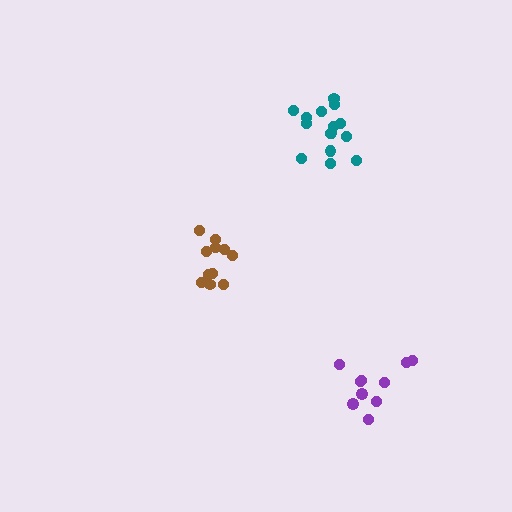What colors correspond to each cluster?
The clusters are colored: purple, brown, teal.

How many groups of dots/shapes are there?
There are 3 groups.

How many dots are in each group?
Group 1: 10 dots, Group 2: 11 dots, Group 3: 15 dots (36 total).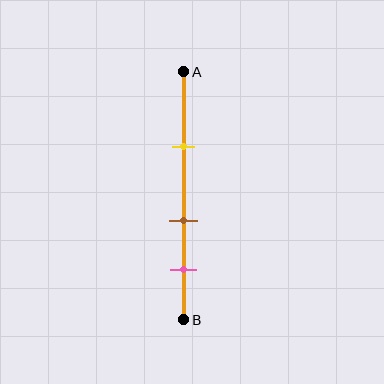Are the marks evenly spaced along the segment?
Yes, the marks are approximately evenly spaced.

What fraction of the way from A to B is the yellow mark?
The yellow mark is approximately 30% (0.3) of the way from A to B.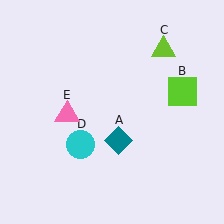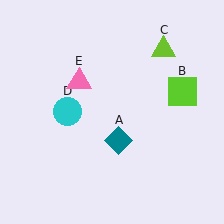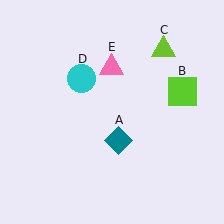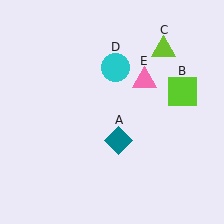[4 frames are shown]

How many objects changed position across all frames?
2 objects changed position: cyan circle (object D), pink triangle (object E).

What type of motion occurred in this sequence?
The cyan circle (object D), pink triangle (object E) rotated clockwise around the center of the scene.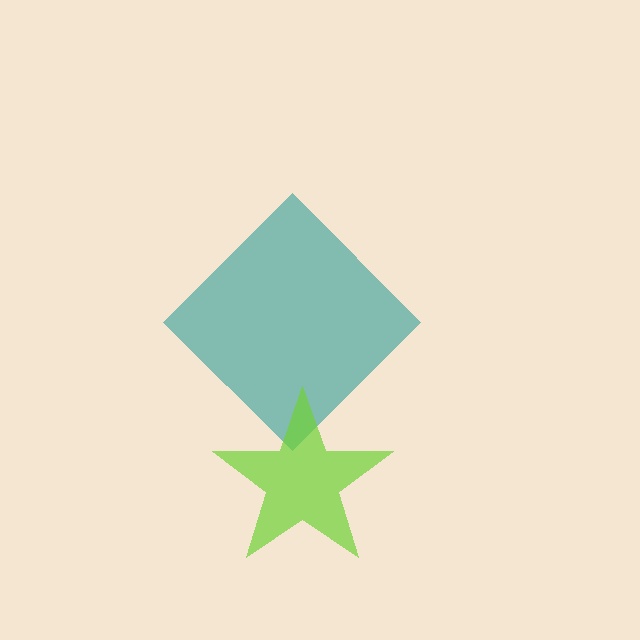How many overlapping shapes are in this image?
There are 2 overlapping shapes in the image.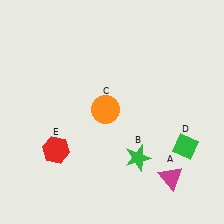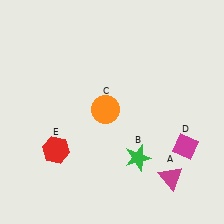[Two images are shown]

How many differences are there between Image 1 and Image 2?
There is 1 difference between the two images.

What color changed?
The diamond (D) changed from green in Image 1 to magenta in Image 2.